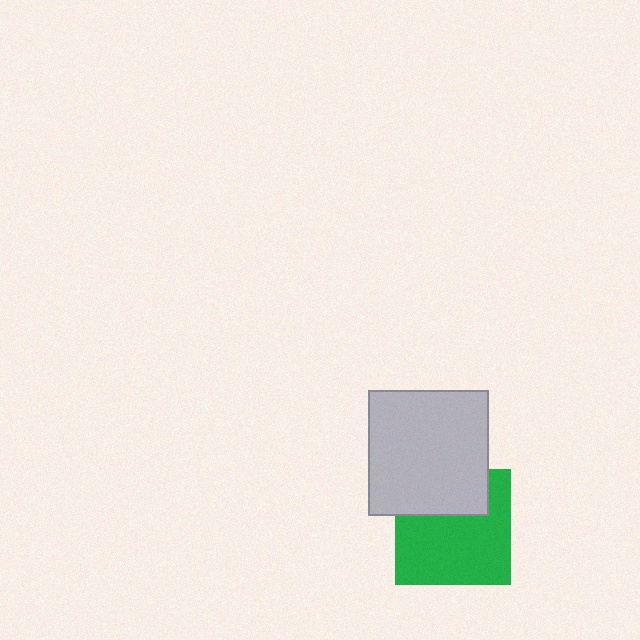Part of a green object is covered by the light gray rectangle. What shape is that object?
It is a square.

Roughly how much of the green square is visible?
Most of it is visible (roughly 68%).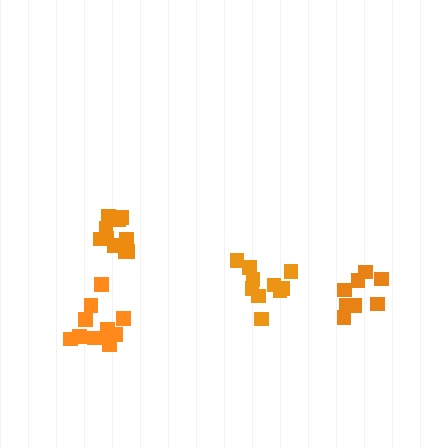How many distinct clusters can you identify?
There are 4 distinct clusters.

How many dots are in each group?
Group 1: 10 dots, Group 2: 10 dots, Group 3: 8 dots, Group 4: 10 dots (38 total).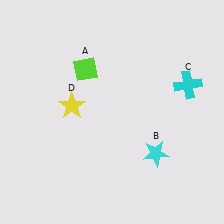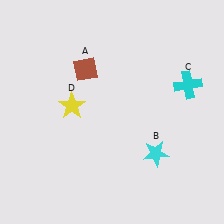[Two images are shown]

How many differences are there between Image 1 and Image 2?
There is 1 difference between the two images.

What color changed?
The diamond (A) changed from lime in Image 1 to brown in Image 2.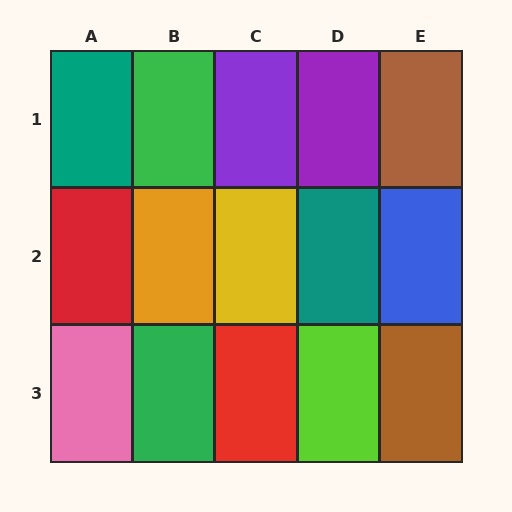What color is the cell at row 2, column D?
Teal.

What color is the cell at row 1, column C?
Purple.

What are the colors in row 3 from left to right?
Pink, green, red, lime, brown.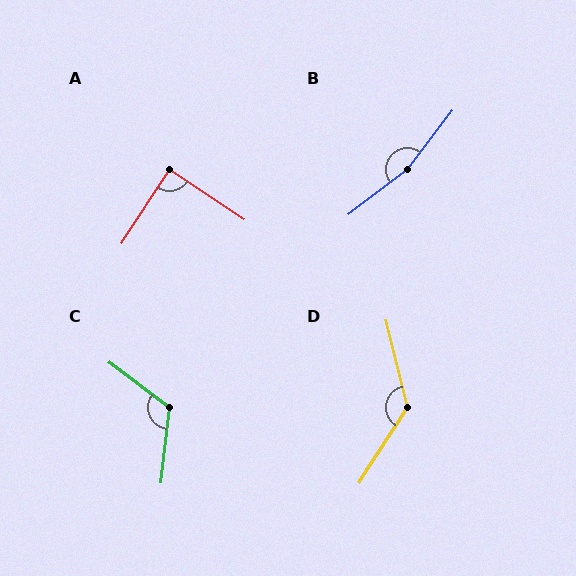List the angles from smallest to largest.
A (89°), C (120°), D (133°), B (164°).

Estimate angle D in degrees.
Approximately 133 degrees.